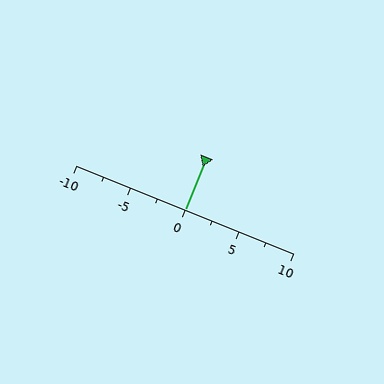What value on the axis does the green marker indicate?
The marker indicates approximately 0.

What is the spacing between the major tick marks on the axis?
The major ticks are spaced 5 apart.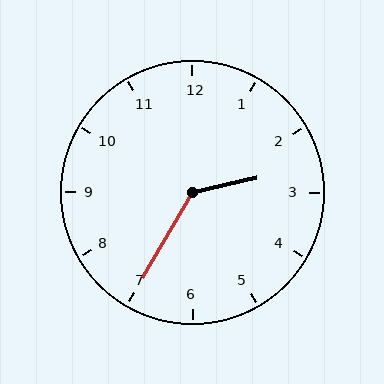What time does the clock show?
2:35.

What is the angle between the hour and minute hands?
Approximately 132 degrees.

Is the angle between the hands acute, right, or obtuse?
It is obtuse.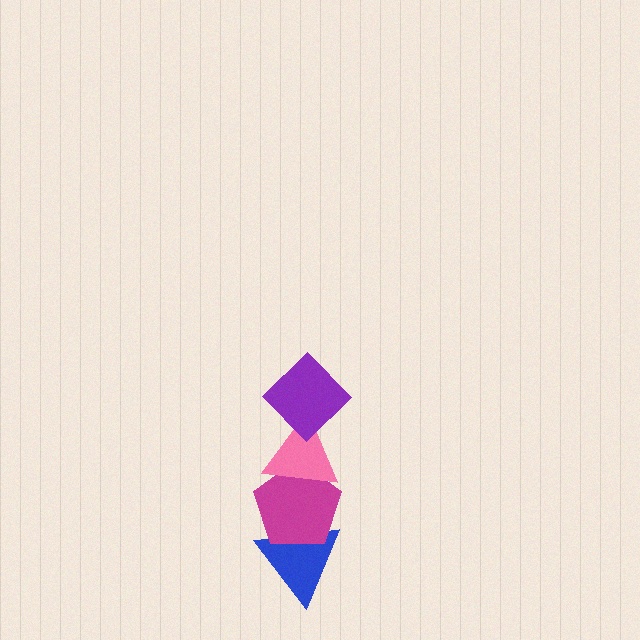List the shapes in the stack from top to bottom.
From top to bottom: the purple diamond, the pink triangle, the magenta pentagon, the blue triangle.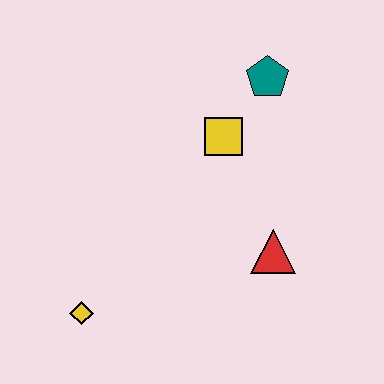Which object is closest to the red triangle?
The yellow square is closest to the red triangle.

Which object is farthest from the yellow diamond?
The teal pentagon is farthest from the yellow diamond.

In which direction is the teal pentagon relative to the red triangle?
The teal pentagon is above the red triangle.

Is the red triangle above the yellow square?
No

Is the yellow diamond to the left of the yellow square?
Yes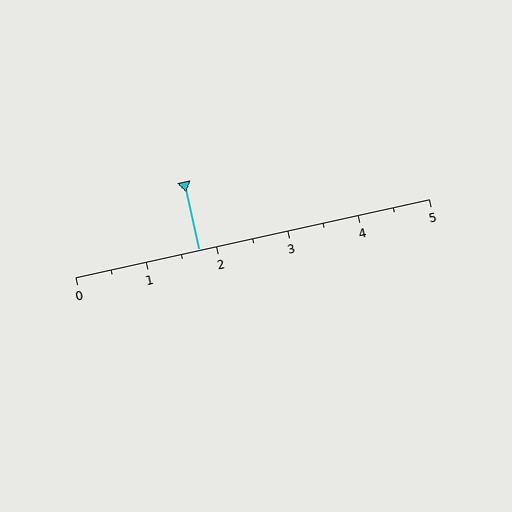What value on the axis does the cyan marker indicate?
The marker indicates approximately 1.8.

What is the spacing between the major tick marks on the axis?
The major ticks are spaced 1 apart.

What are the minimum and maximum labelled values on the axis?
The axis runs from 0 to 5.